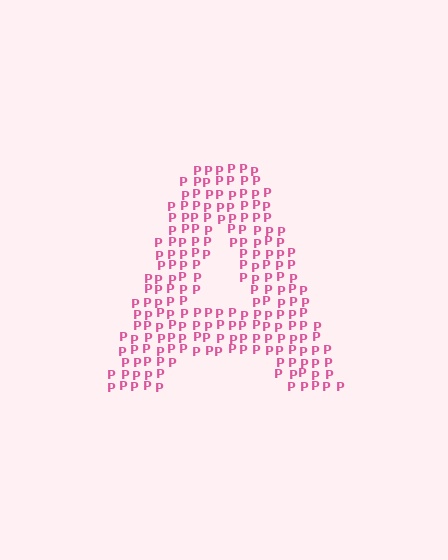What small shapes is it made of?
It is made of small letter P's.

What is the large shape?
The large shape is the letter A.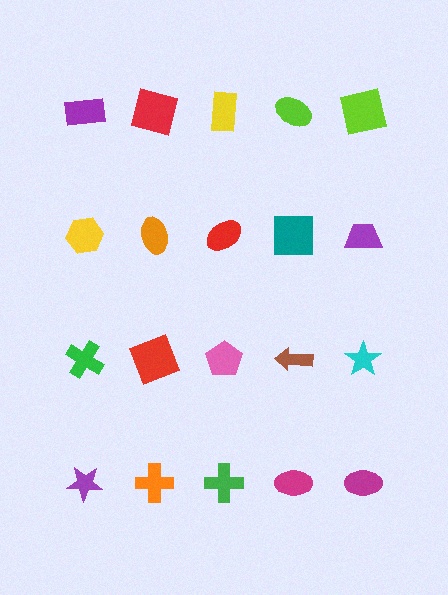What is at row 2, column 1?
A yellow hexagon.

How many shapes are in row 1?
5 shapes.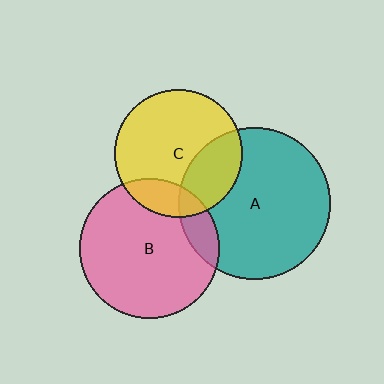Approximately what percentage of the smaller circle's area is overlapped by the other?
Approximately 25%.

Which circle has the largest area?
Circle A (teal).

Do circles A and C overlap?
Yes.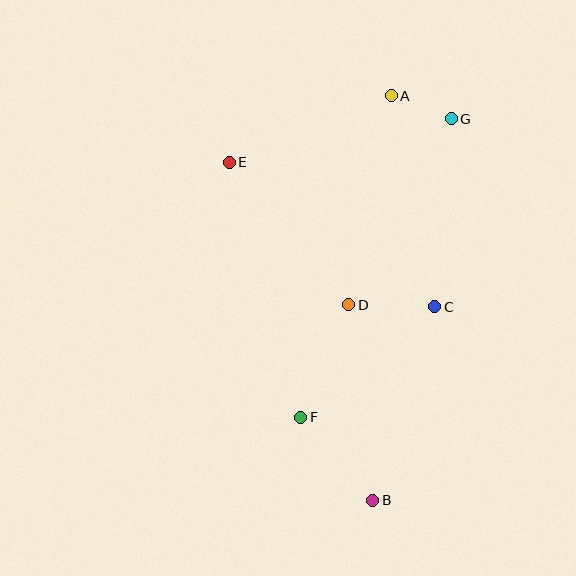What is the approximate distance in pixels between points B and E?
The distance between B and E is approximately 367 pixels.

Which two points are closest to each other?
Points A and G are closest to each other.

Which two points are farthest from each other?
Points A and B are farthest from each other.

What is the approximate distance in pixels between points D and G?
The distance between D and G is approximately 213 pixels.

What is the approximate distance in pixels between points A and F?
The distance between A and F is approximately 334 pixels.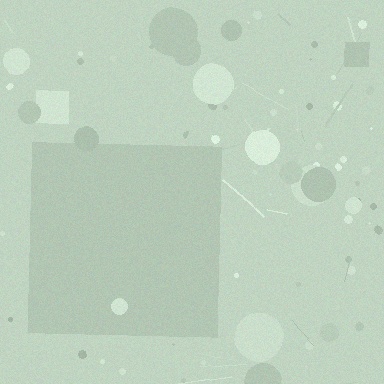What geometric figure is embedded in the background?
A square is embedded in the background.